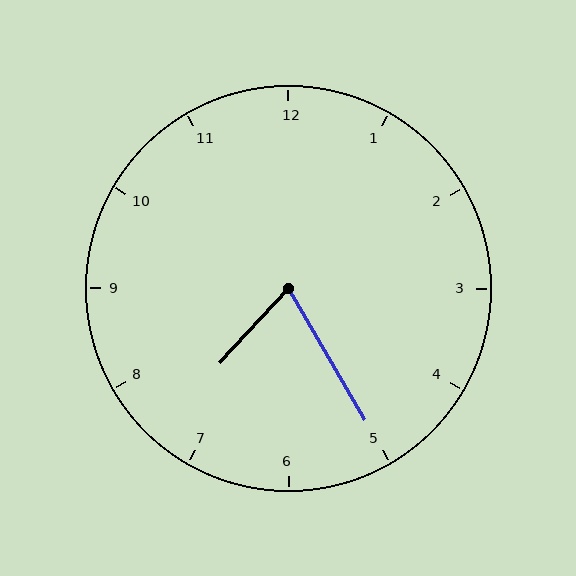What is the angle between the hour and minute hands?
Approximately 72 degrees.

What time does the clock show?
7:25.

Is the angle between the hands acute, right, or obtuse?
It is acute.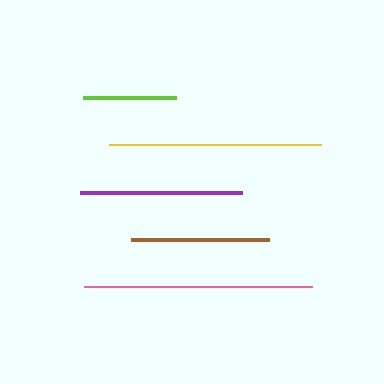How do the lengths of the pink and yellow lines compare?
The pink and yellow lines are approximately the same length.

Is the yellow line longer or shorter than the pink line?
The pink line is longer than the yellow line.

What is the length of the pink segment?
The pink segment is approximately 228 pixels long.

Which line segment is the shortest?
The lime line is the shortest at approximately 93 pixels.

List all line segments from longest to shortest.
From longest to shortest: pink, yellow, purple, brown, lime.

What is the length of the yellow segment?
The yellow segment is approximately 212 pixels long.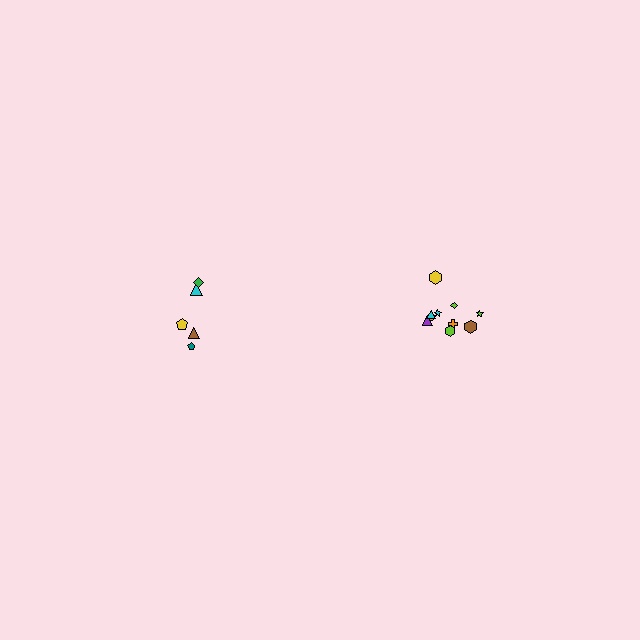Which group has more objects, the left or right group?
The right group.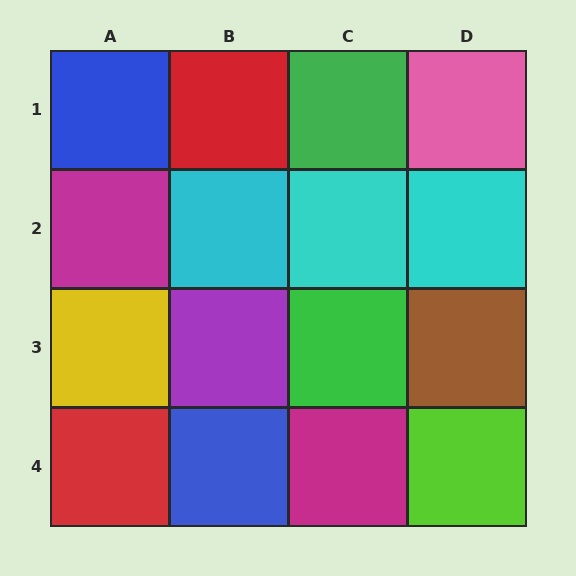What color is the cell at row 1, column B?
Red.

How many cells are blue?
2 cells are blue.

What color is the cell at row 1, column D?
Pink.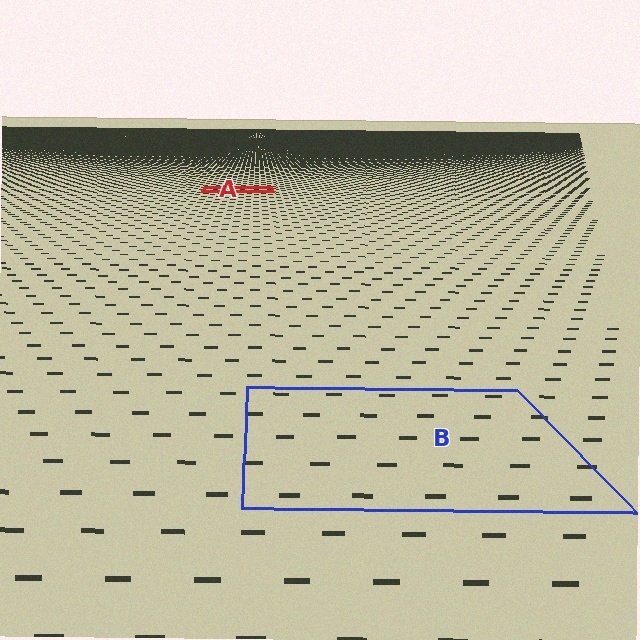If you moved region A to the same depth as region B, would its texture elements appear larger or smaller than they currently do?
They would appear larger. At a closer depth, the same texture elements are projected at a bigger on-screen size.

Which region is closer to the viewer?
Region B is closer. The texture elements there are larger and more spread out.